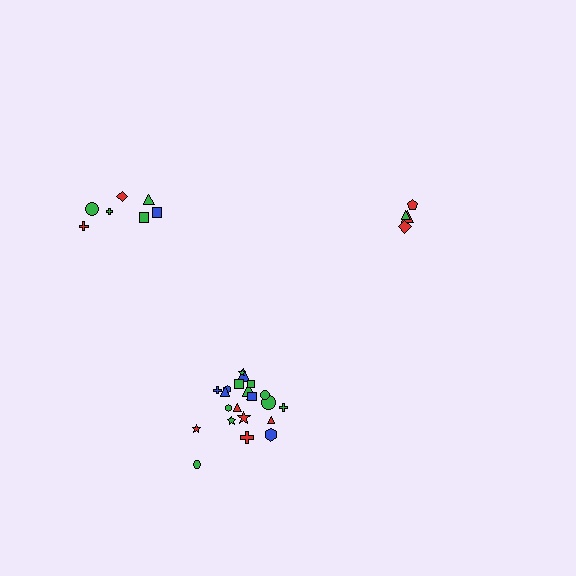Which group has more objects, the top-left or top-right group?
The top-left group.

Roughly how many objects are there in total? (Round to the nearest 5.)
Roughly 35 objects in total.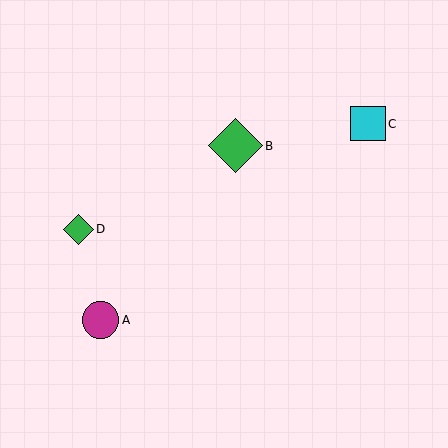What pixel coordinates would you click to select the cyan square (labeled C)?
Click at (368, 124) to select the cyan square C.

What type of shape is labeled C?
Shape C is a cyan square.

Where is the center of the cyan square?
The center of the cyan square is at (368, 124).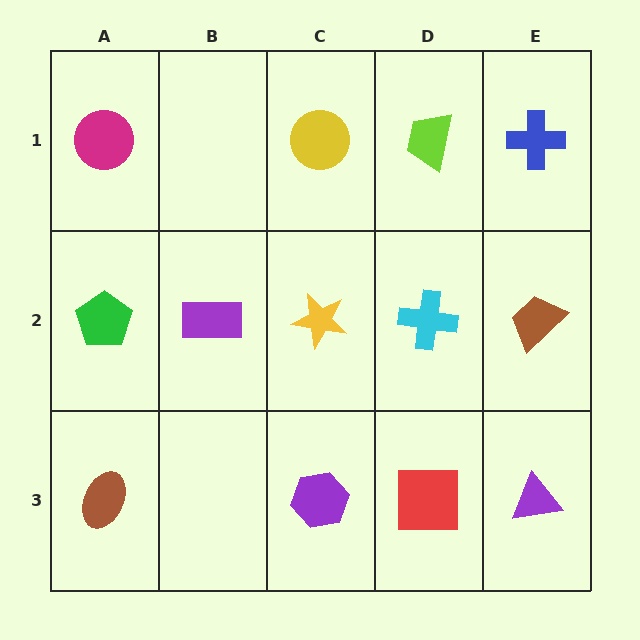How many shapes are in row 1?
4 shapes.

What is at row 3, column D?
A red square.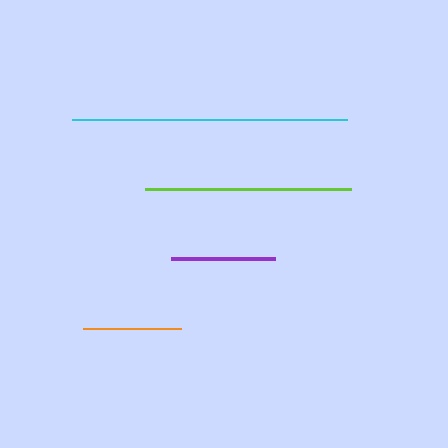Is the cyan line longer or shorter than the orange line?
The cyan line is longer than the orange line.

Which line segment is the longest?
The cyan line is the longest at approximately 274 pixels.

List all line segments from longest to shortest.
From longest to shortest: cyan, lime, purple, orange.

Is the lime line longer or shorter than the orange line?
The lime line is longer than the orange line.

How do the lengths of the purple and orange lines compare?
The purple and orange lines are approximately the same length.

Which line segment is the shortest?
The orange line is the shortest at approximately 98 pixels.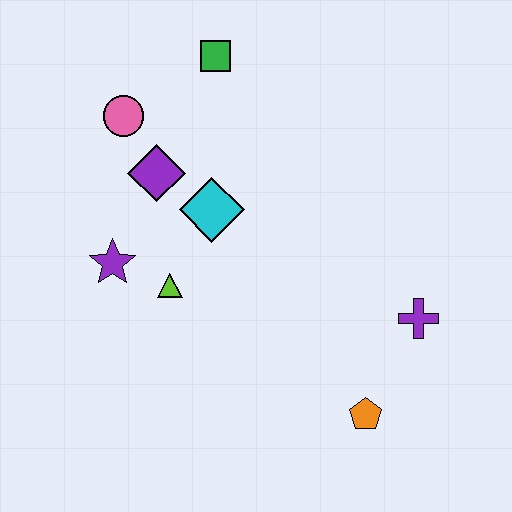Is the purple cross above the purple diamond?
No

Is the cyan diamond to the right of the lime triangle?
Yes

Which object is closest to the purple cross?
The orange pentagon is closest to the purple cross.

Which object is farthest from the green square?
The orange pentagon is farthest from the green square.